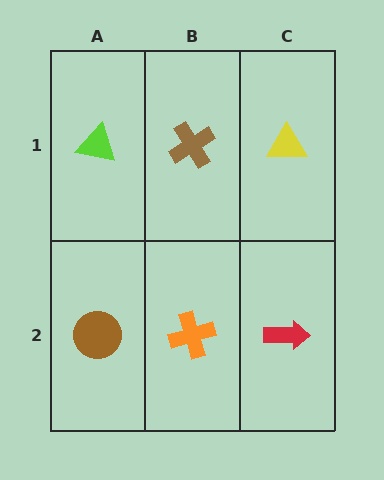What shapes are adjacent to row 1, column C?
A red arrow (row 2, column C), a brown cross (row 1, column B).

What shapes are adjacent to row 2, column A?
A lime triangle (row 1, column A), an orange cross (row 2, column B).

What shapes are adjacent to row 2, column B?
A brown cross (row 1, column B), a brown circle (row 2, column A), a red arrow (row 2, column C).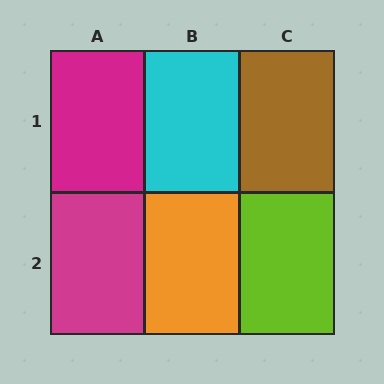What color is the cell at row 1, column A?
Magenta.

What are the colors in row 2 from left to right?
Magenta, orange, lime.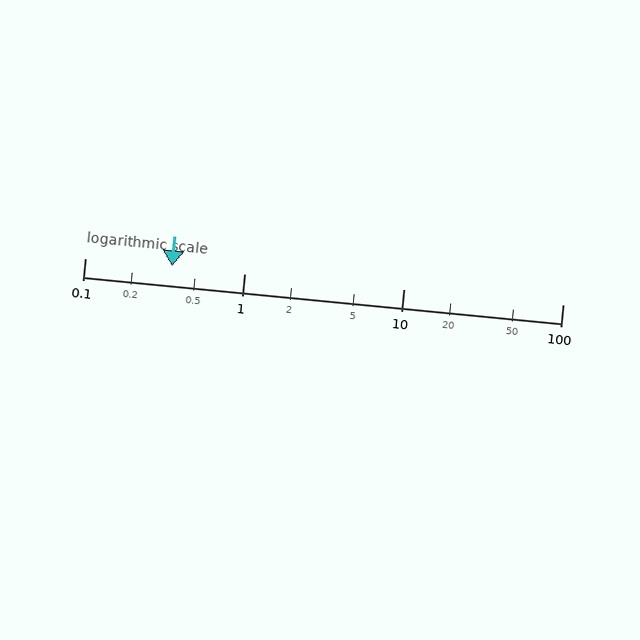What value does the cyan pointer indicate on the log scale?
The pointer indicates approximately 0.35.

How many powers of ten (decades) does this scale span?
The scale spans 3 decades, from 0.1 to 100.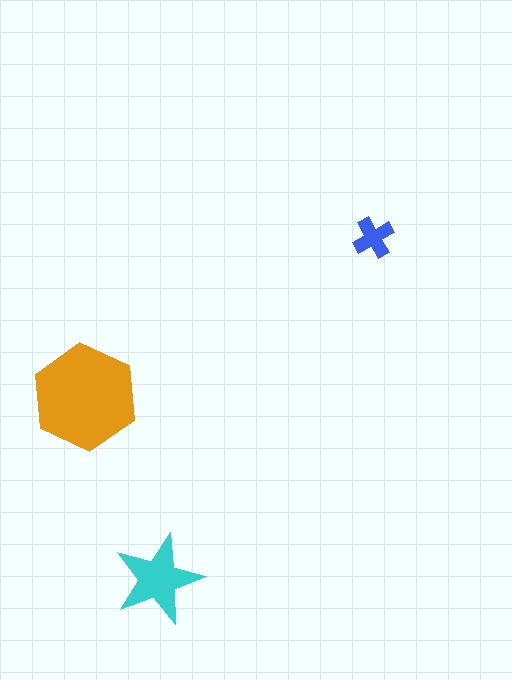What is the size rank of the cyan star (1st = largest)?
2nd.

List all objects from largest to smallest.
The orange hexagon, the cyan star, the blue cross.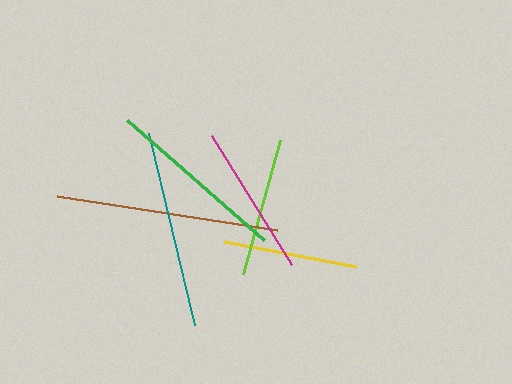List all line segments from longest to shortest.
From longest to shortest: brown, teal, green, magenta, lime, yellow.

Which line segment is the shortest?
The yellow line is the shortest at approximately 134 pixels.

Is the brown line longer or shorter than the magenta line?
The brown line is longer than the magenta line.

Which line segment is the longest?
The brown line is the longest at approximately 223 pixels.